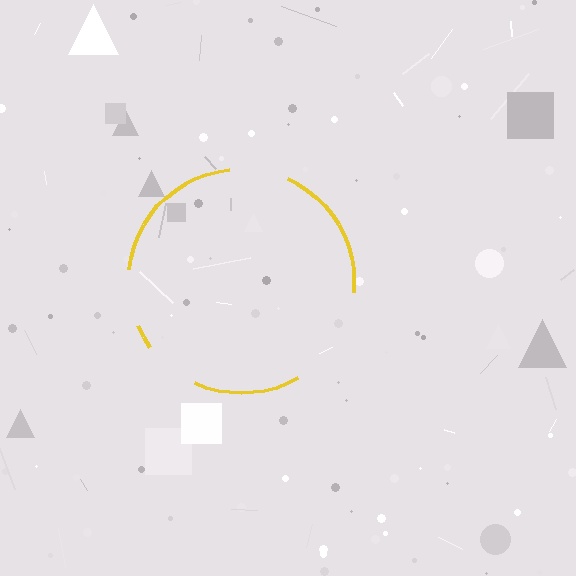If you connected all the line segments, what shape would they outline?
They would outline a circle.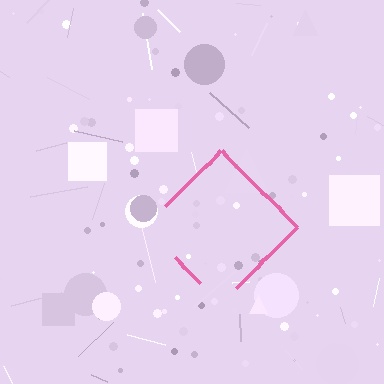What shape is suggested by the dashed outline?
The dashed outline suggests a diamond.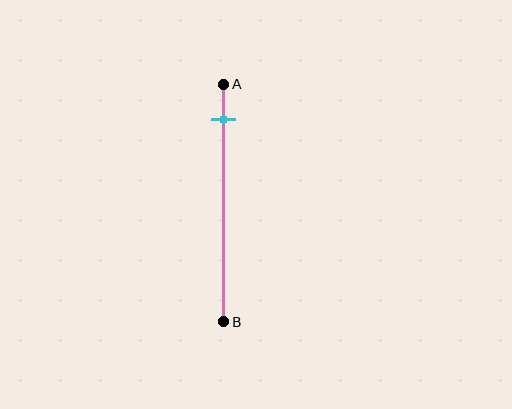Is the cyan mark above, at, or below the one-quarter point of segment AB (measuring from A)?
The cyan mark is above the one-quarter point of segment AB.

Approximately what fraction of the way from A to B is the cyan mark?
The cyan mark is approximately 15% of the way from A to B.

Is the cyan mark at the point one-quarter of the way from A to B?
No, the mark is at about 15% from A, not at the 25% one-quarter point.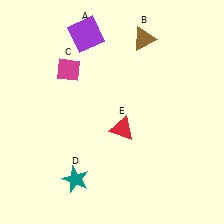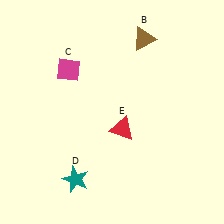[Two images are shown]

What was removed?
The purple square (A) was removed in Image 2.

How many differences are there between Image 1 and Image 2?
There is 1 difference between the two images.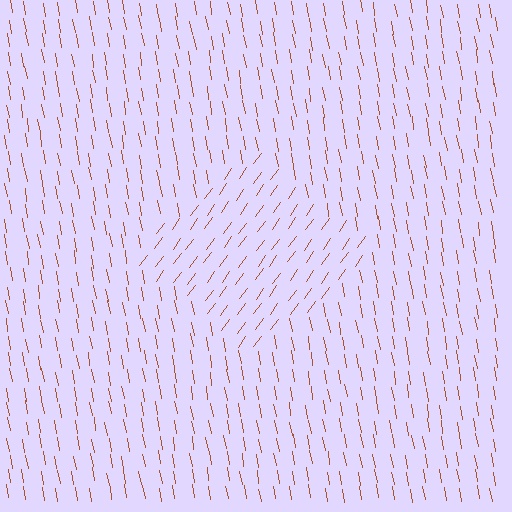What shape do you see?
I see a diamond.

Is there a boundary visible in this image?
Yes, there is a texture boundary formed by a change in line orientation.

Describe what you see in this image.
The image is filled with small brown line segments. A diamond region in the image has lines oriented differently from the surrounding lines, creating a visible texture boundary.